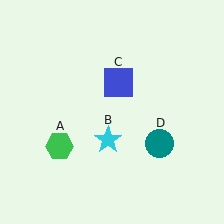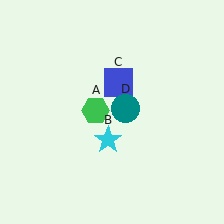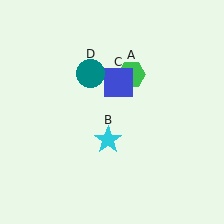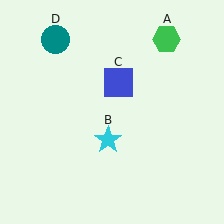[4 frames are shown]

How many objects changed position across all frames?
2 objects changed position: green hexagon (object A), teal circle (object D).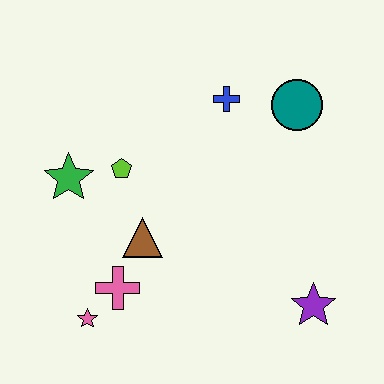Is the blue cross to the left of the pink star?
No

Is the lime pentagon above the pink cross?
Yes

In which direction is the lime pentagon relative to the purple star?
The lime pentagon is to the left of the purple star.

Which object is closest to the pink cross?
The pink star is closest to the pink cross.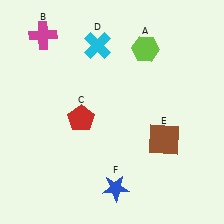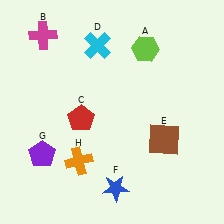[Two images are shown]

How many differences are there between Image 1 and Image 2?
There are 2 differences between the two images.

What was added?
A purple pentagon (G), an orange cross (H) were added in Image 2.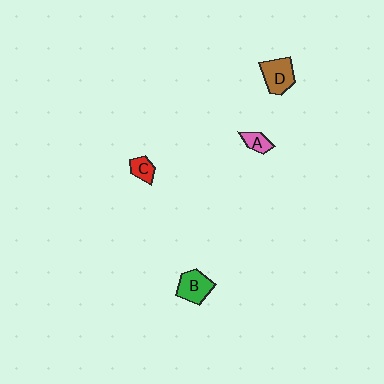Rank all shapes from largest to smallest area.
From largest to smallest: D (brown), B (green), A (pink), C (red).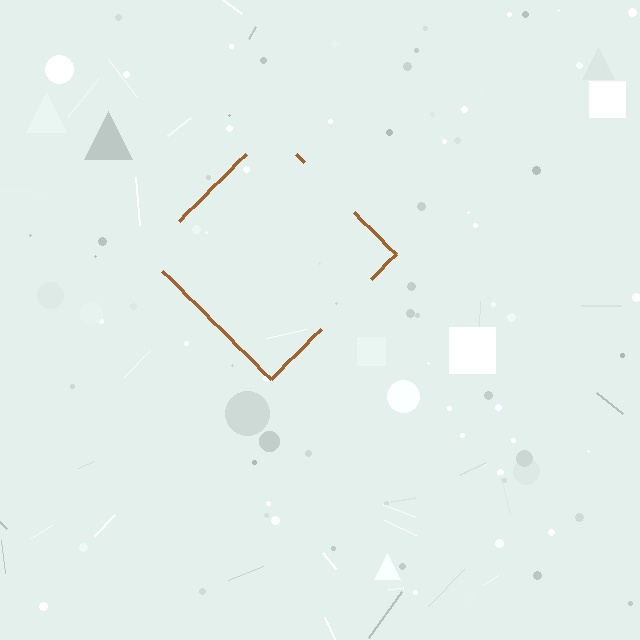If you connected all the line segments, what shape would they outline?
They would outline a diamond.